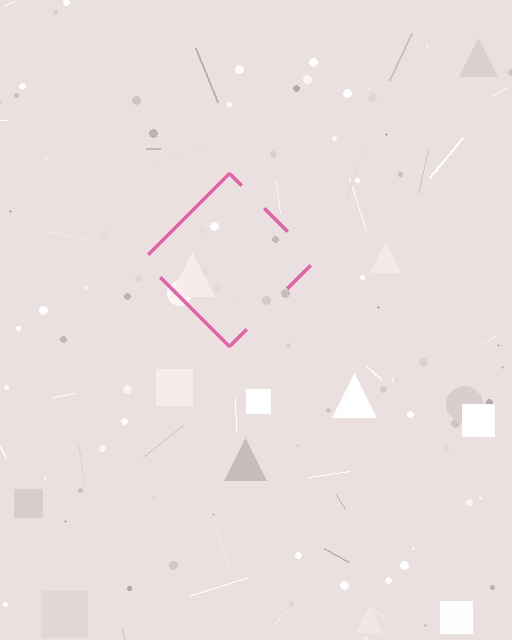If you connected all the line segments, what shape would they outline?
They would outline a diamond.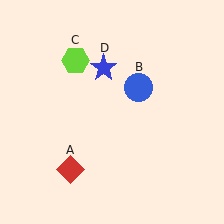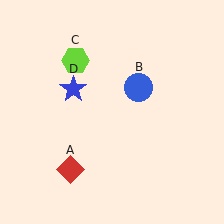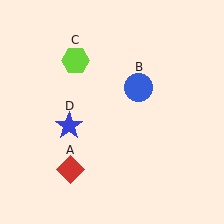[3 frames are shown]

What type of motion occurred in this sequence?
The blue star (object D) rotated counterclockwise around the center of the scene.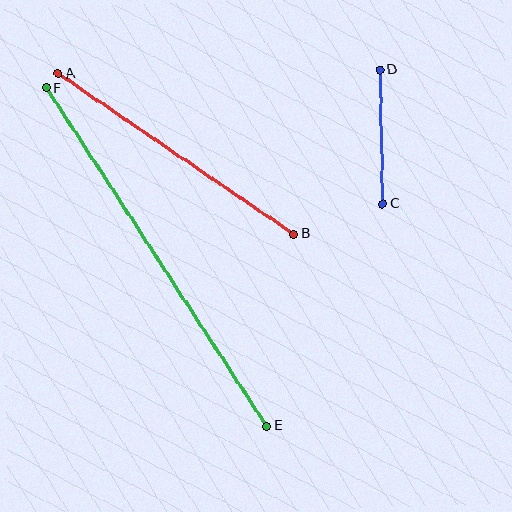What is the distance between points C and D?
The distance is approximately 134 pixels.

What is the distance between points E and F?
The distance is approximately 404 pixels.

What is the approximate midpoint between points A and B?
The midpoint is at approximately (176, 154) pixels.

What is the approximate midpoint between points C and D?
The midpoint is at approximately (381, 137) pixels.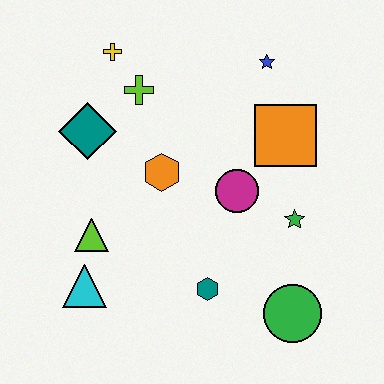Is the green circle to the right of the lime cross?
Yes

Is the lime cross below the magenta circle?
No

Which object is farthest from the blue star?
The cyan triangle is farthest from the blue star.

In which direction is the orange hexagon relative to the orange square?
The orange hexagon is to the left of the orange square.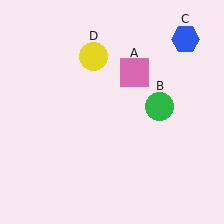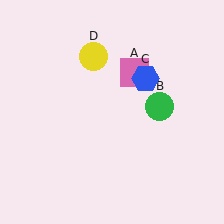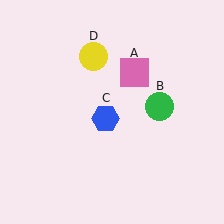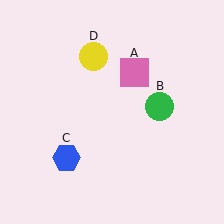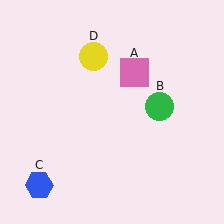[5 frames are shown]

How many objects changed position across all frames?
1 object changed position: blue hexagon (object C).